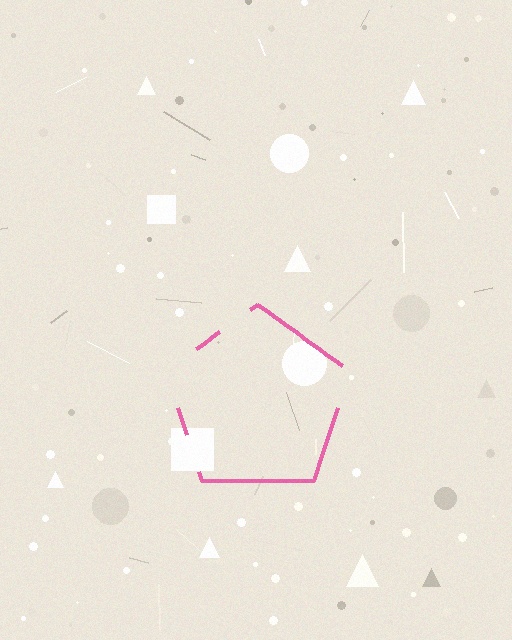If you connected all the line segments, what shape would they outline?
They would outline a pentagon.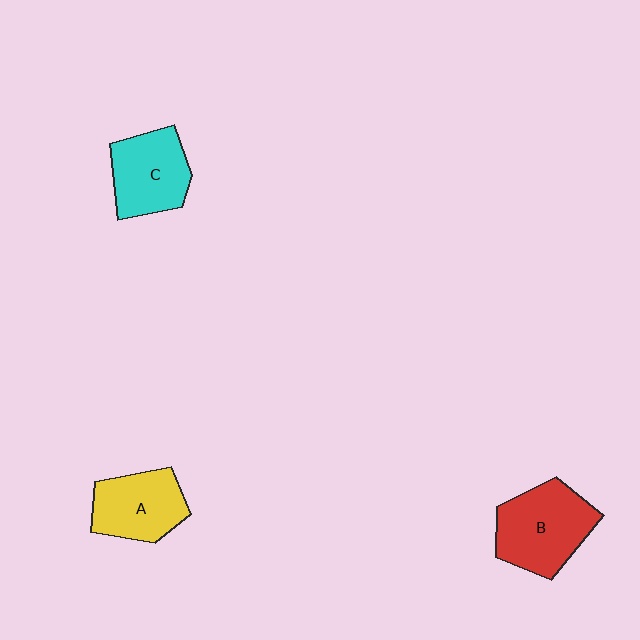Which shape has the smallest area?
Shape A (yellow).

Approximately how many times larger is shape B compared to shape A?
Approximately 1.2 times.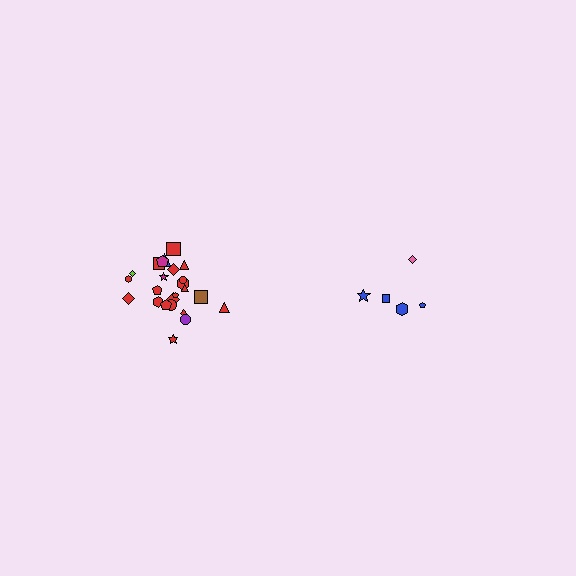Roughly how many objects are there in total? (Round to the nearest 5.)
Roughly 30 objects in total.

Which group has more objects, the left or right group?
The left group.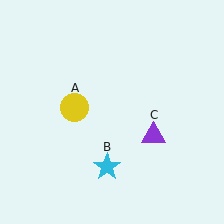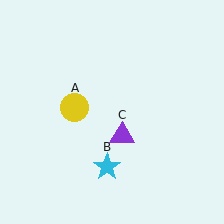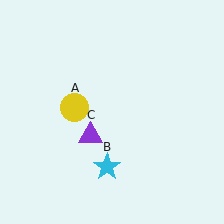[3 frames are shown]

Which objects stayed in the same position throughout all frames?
Yellow circle (object A) and cyan star (object B) remained stationary.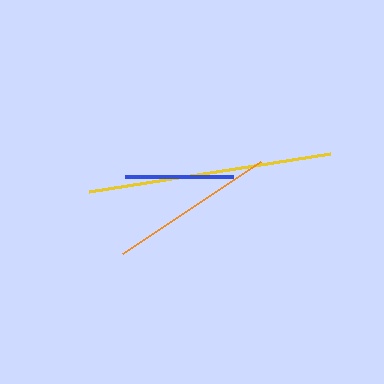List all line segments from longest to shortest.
From longest to shortest: yellow, orange, blue.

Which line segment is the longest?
The yellow line is the longest at approximately 244 pixels.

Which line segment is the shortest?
The blue line is the shortest at approximately 108 pixels.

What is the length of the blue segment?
The blue segment is approximately 108 pixels long.